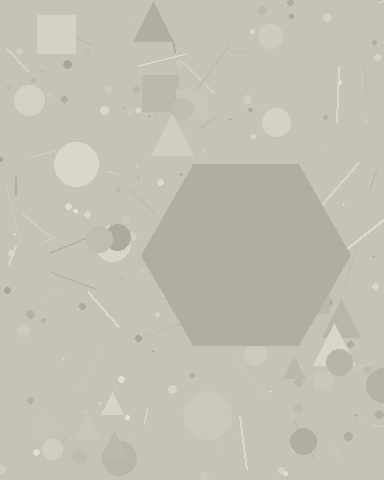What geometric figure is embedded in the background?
A hexagon is embedded in the background.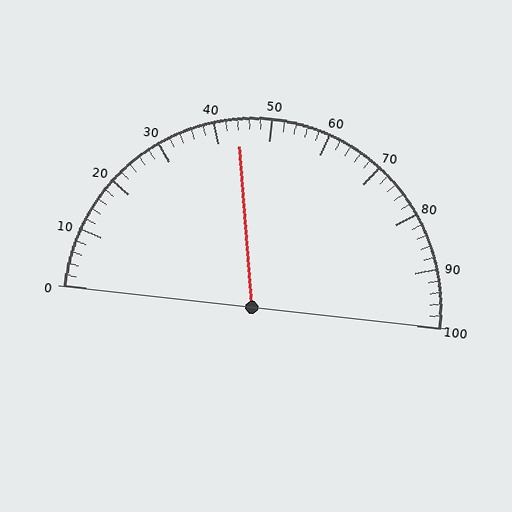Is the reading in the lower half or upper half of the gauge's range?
The reading is in the lower half of the range (0 to 100).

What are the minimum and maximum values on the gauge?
The gauge ranges from 0 to 100.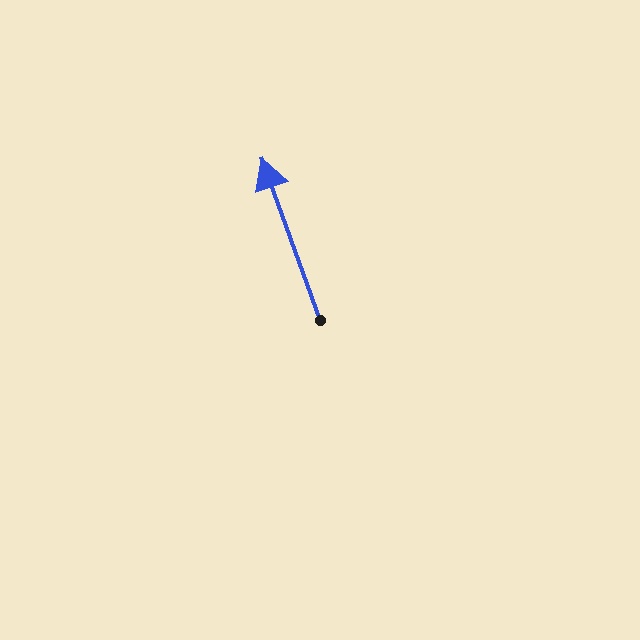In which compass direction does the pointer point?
North.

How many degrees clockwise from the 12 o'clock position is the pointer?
Approximately 340 degrees.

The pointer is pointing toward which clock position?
Roughly 11 o'clock.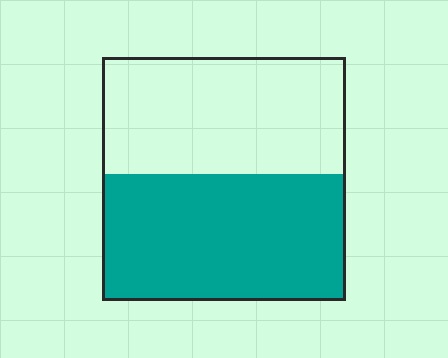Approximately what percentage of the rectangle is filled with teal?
Approximately 50%.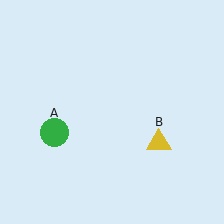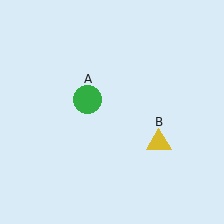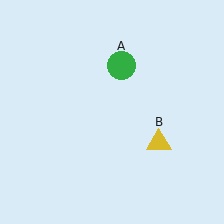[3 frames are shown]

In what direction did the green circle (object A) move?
The green circle (object A) moved up and to the right.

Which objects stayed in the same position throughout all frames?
Yellow triangle (object B) remained stationary.